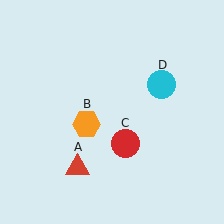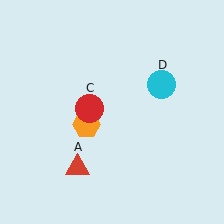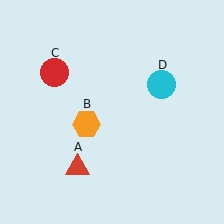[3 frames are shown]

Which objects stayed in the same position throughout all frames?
Red triangle (object A) and orange hexagon (object B) and cyan circle (object D) remained stationary.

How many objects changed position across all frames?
1 object changed position: red circle (object C).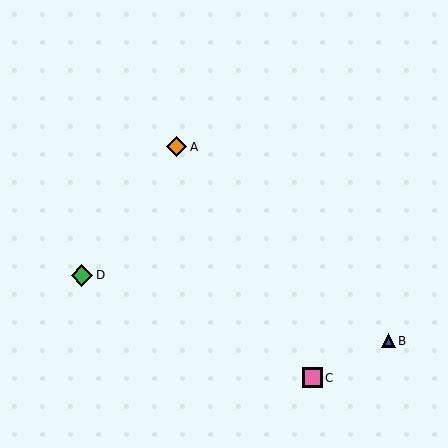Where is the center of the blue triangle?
The center of the blue triangle is at (388, 341).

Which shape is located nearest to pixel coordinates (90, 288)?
The green diamond (labeled D) at (82, 275) is nearest to that location.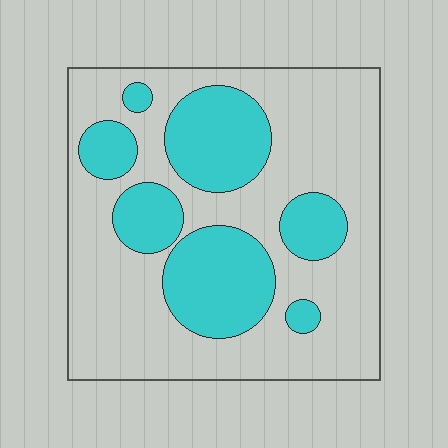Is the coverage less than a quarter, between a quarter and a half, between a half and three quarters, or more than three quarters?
Between a quarter and a half.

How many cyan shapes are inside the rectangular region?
7.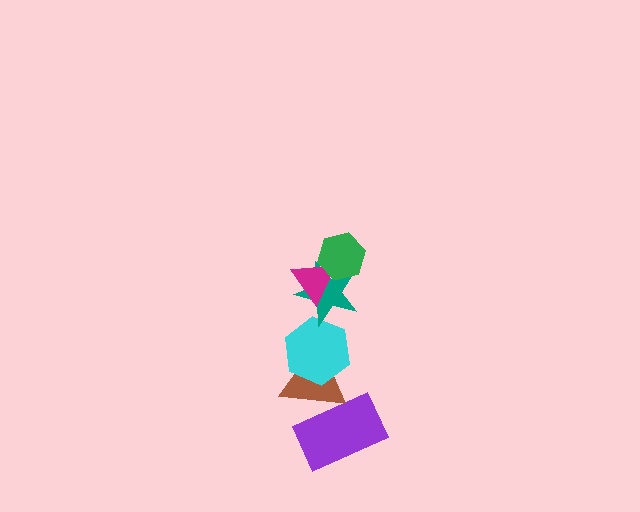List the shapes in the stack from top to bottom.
From top to bottom: the green hexagon, the magenta triangle, the teal star, the cyan hexagon, the brown triangle, the purple rectangle.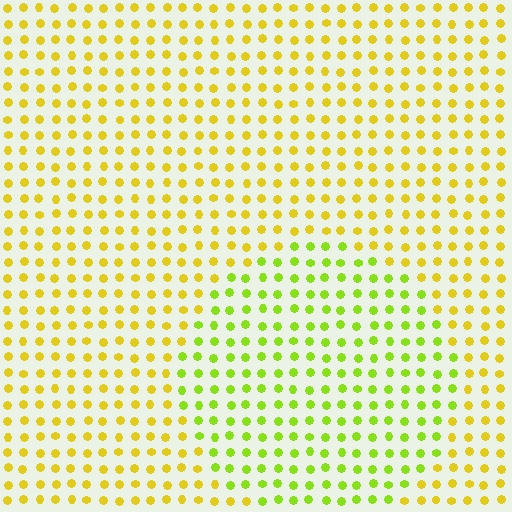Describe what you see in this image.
The image is filled with small yellow elements in a uniform arrangement. A circle-shaped region is visible where the elements are tinted to a slightly different hue, forming a subtle color boundary.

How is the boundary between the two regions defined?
The boundary is defined purely by a slight shift in hue (about 34 degrees). Spacing, size, and orientation are identical on both sides.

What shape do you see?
I see a circle.